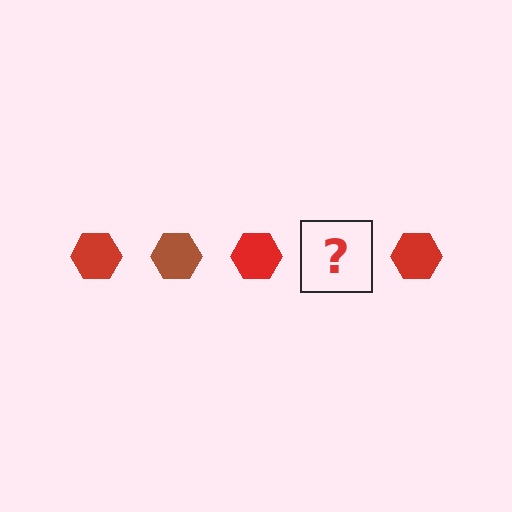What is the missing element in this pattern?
The missing element is a brown hexagon.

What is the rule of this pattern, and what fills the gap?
The rule is that the pattern cycles through red, brown hexagons. The gap should be filled with a brown hexagon.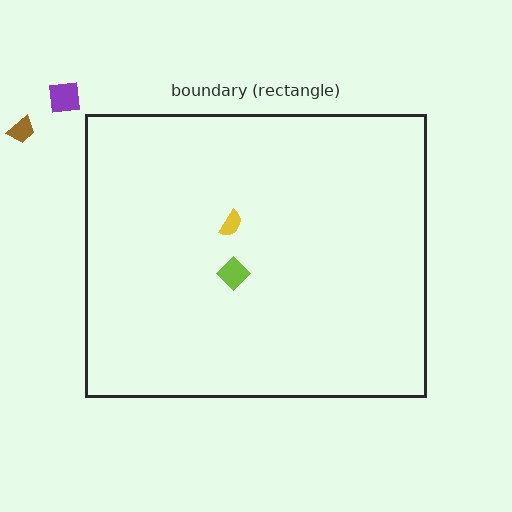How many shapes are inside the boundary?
2 inside, 2 outside.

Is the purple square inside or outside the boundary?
Outside.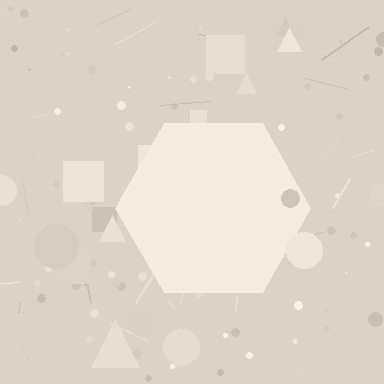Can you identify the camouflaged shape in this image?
The camouflaged shape is a hexagon.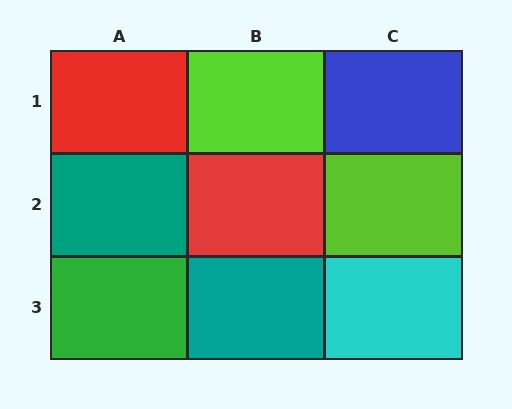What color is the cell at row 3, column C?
Cyan.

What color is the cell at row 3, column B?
Teal.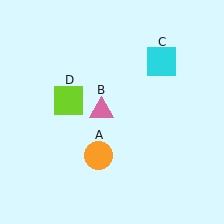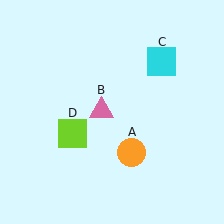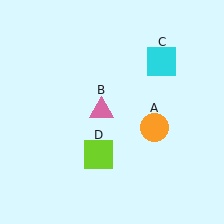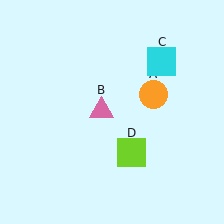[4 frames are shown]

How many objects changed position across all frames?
2 objects changed position: orange circle (object A), lime square (object D).